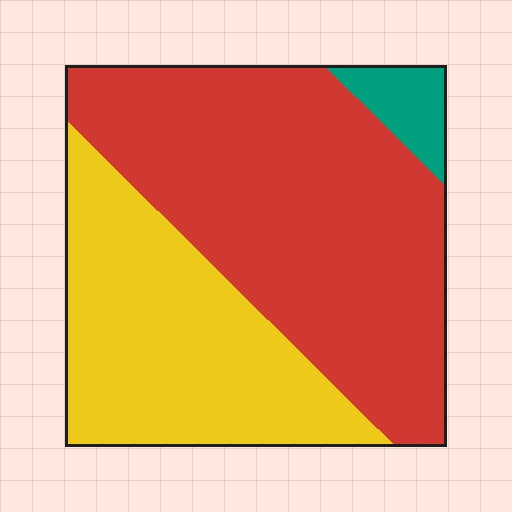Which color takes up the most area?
Red, at roughly 60%.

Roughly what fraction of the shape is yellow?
Yellow covers 37% of the shape.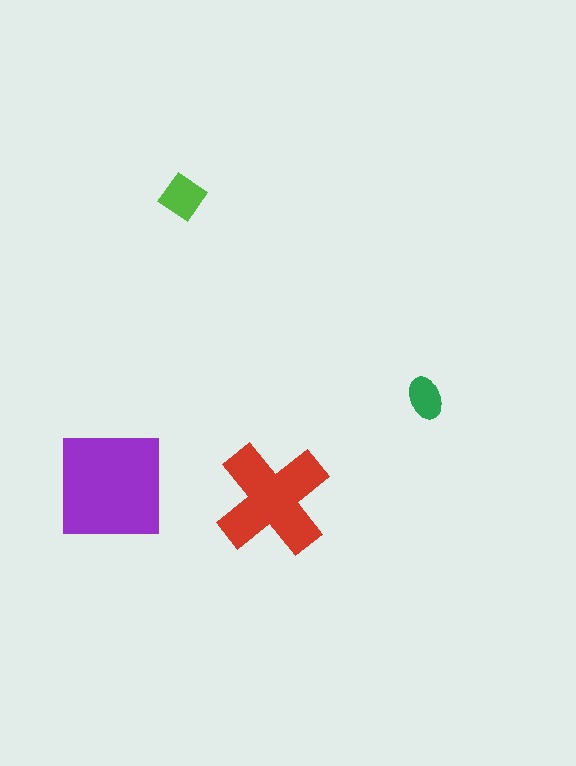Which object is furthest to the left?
The purple square is leftmost.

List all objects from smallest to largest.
The green ellipse, the lime diamond, the red cross, the purple square.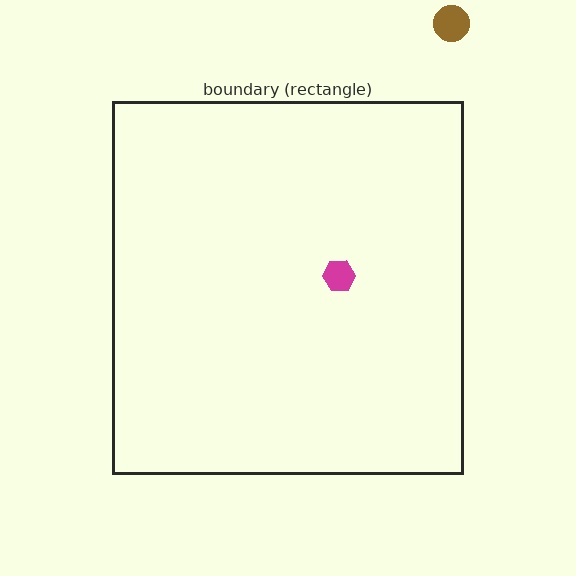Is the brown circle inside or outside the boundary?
Outside.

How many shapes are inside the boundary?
1 inside, 1 outside.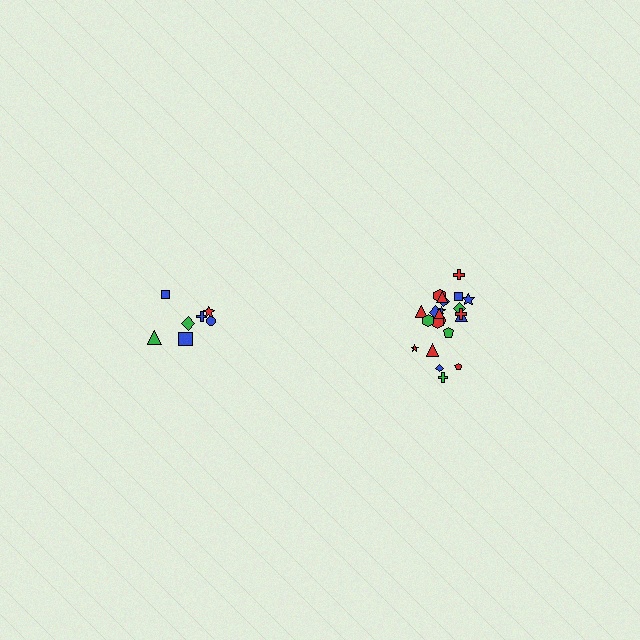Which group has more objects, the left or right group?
The right group.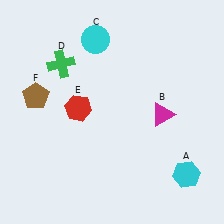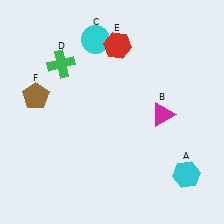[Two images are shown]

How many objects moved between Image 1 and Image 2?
1 object moved between the two images.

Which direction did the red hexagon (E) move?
The red hexagon (E) moved up.